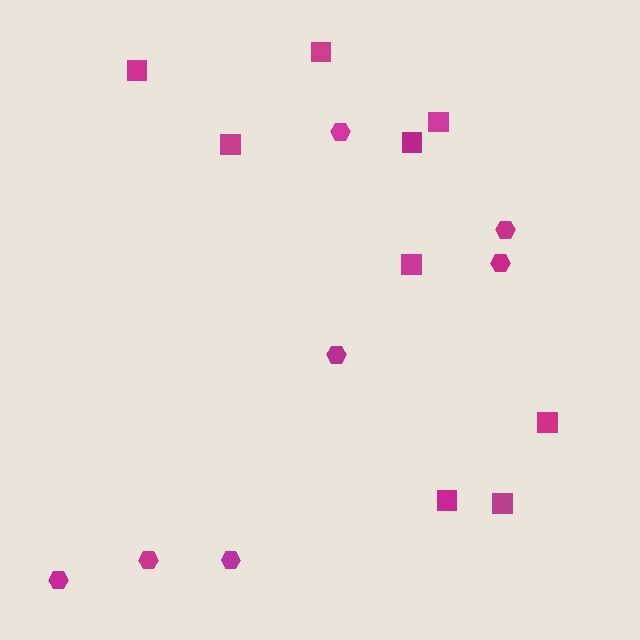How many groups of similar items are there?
There are 2 groups: one group of hexagons (7) and one group of squares (9).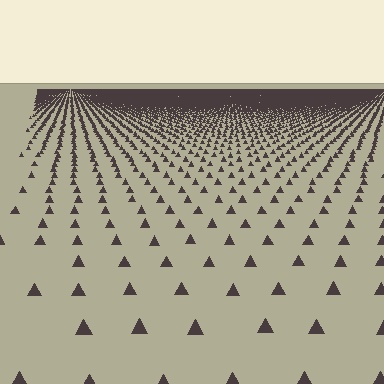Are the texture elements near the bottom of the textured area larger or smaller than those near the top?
Larger. Near the bottom, elements are closer to the viewer and appear at a bigger on-screen size.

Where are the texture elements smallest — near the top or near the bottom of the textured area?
Near the top.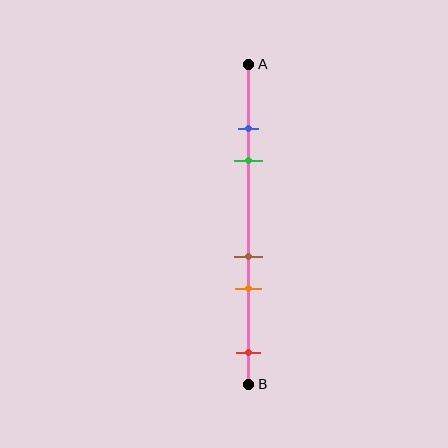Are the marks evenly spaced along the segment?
No, the marks are not evenly spaced.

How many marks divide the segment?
There are 5 marks dividing the segment.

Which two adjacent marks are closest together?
The blue and green marks are the closest adjacent pair.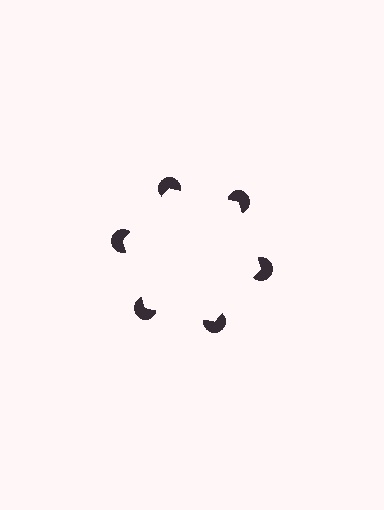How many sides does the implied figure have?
6 sides.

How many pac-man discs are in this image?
There are 6 — one at each vertex of the illusory hexagon.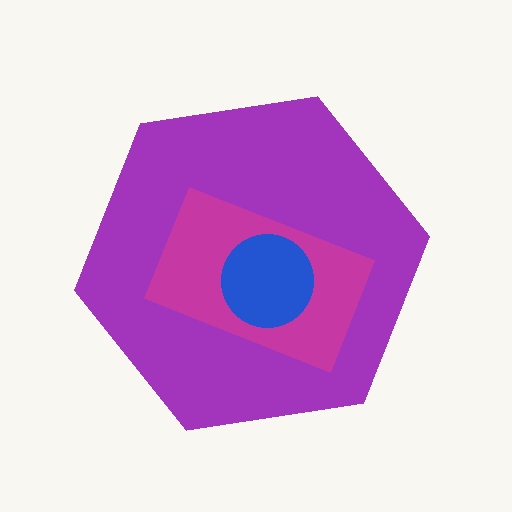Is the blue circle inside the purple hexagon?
Yes.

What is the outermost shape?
The purple hexagon.